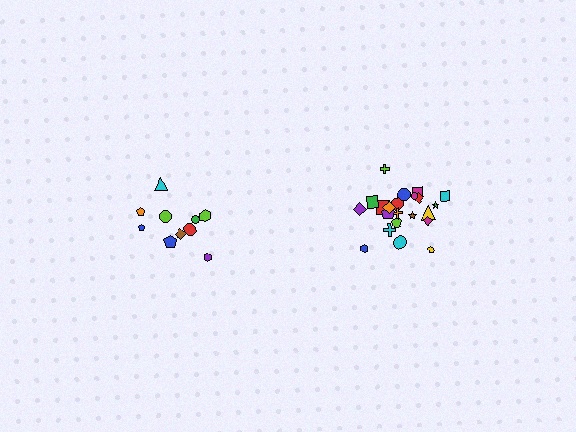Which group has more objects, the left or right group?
The right group.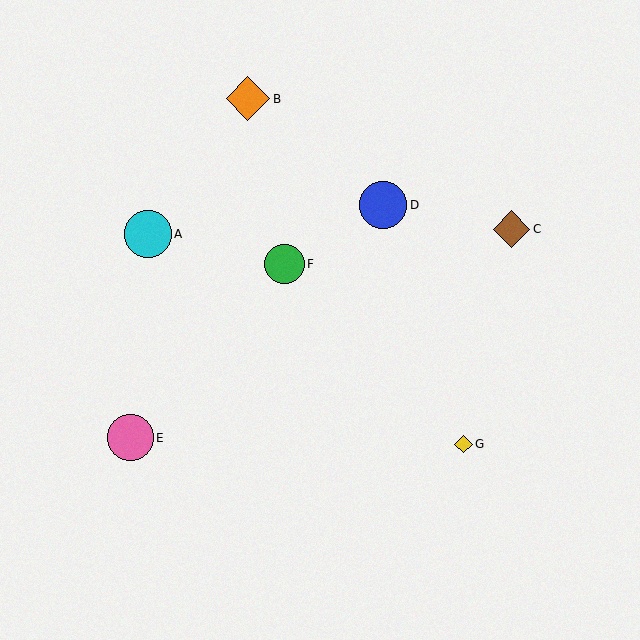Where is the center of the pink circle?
The center of the pink circle is at (130, 438).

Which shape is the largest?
The cyan circle (labeled A) is the largest.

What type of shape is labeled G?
Shape G is a yellow diamond.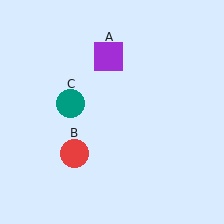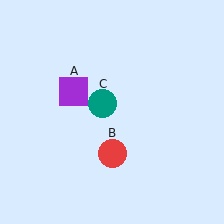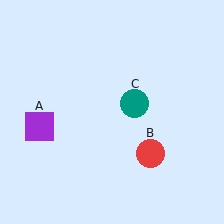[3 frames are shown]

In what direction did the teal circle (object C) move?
The teal circle (object C) moved right.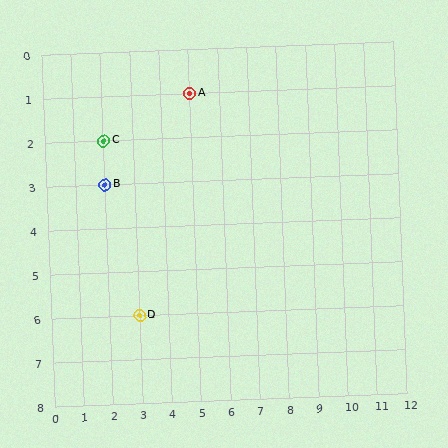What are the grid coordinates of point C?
Point C is at grid coordinates (2, 2).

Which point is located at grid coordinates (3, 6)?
Point D is at (3, 6).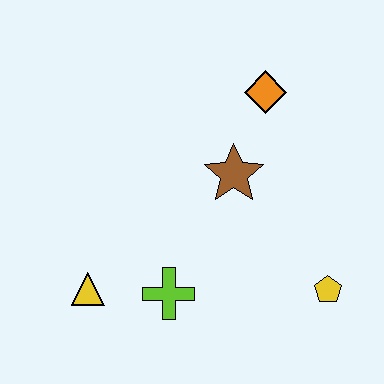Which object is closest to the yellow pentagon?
The brown star is closest to the yellow pentagon.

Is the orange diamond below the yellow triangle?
No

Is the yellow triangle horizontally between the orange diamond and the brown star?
No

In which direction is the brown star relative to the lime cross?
The brown star is above the lime cross.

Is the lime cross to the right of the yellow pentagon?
No